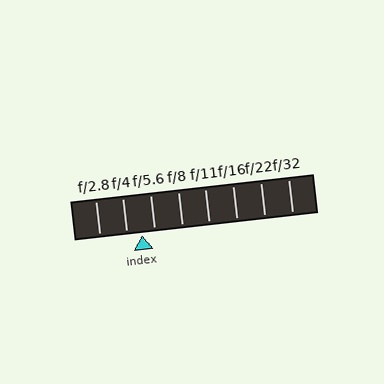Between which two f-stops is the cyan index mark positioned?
The index mark is between f/4 and f/5.6.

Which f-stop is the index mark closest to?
The index mark is closest to f/5.6.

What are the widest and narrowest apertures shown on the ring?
The widest aperture shown is f/2.8 and the narrowest is f/32.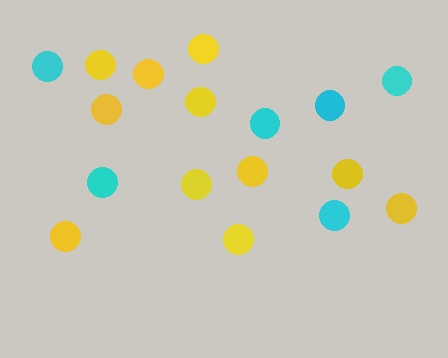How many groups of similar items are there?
There are 2 groups: one group of yellow circles (11) and one group of cyan circles (6).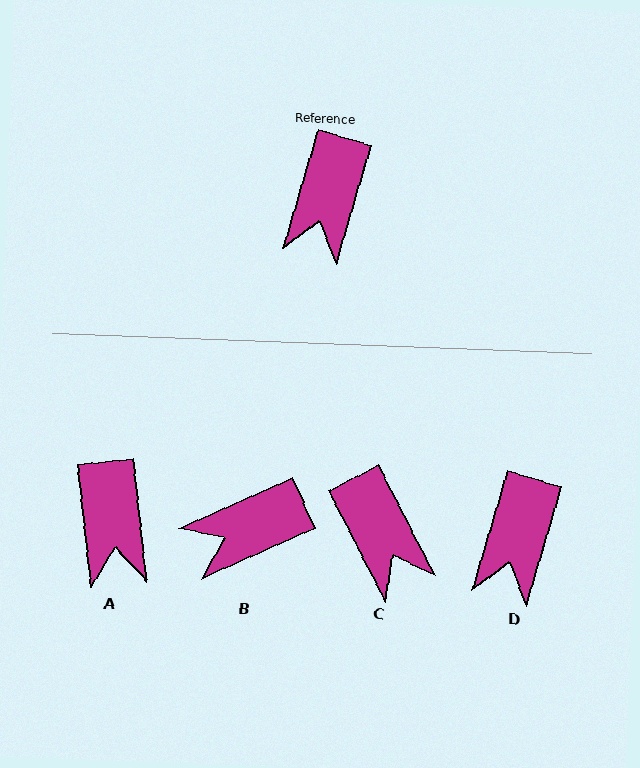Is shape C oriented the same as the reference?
No, it is off by about 44 degrees.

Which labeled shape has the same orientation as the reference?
D.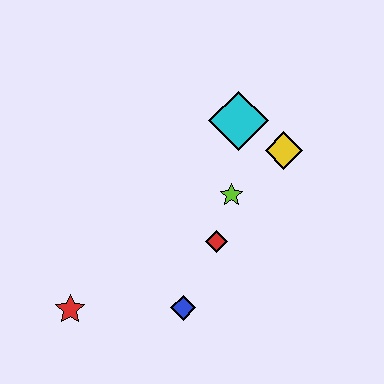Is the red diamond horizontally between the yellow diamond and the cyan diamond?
No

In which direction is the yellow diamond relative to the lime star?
The yellow diamond is to the right of the lime star.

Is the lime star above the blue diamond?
Yes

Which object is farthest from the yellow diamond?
The red star is farthest from the yellow diamond.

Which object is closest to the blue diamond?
The red diamond is closest to the blue diamond.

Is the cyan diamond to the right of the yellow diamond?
No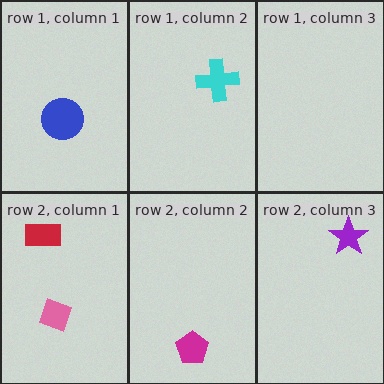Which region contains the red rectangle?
The row 2, column 1 region.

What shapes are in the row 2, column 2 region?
The magenta pentagon.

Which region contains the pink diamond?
The row 2, column 1 region.